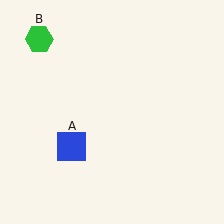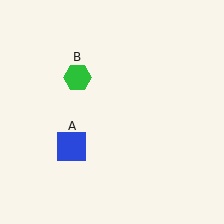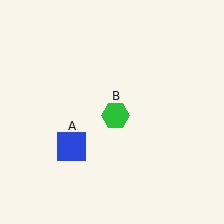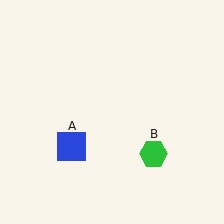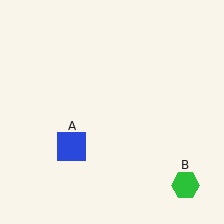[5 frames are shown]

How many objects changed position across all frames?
1 object changed position: green hexagon (object B).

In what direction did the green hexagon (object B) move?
The green hexagon (object B) moved down and to the right.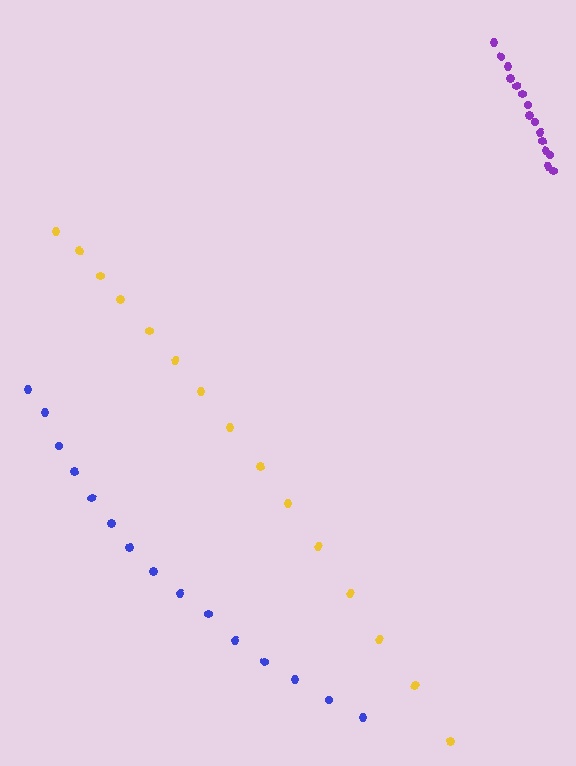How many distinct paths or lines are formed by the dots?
There are 3 distinct paths.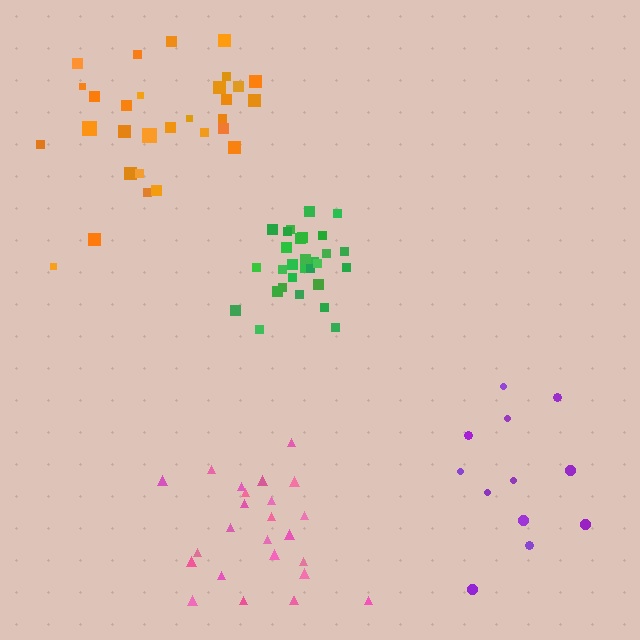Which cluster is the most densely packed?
Green.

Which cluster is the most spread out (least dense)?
Purple.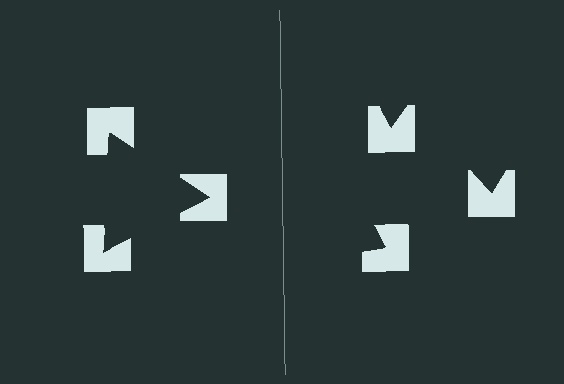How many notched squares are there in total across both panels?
6 — 3 on each side.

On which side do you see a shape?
An illusory triangle appears on the left side. On the right side the wedge cuts are rotated, so no coherent shape forms.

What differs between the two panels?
The notched squares are positioned identically on both sides; only the wedge orientations differ. On the left they align to a triangle; on the right they are misaligned.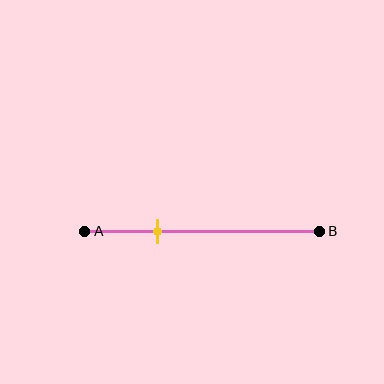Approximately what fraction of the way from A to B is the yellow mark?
The yellow mark is approximately 30% of the way from A to B.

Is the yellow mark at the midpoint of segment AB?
No, the mark is at about 30% from A, not at the 50% midpoint.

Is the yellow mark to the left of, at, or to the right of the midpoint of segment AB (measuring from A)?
The yellow mark is to the left of the midpoint of segment AB.